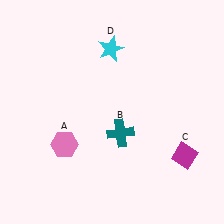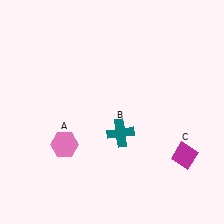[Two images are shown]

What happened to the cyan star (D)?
The cyan star (D) was removed in Image 2. It was in the top-left area of Image 1.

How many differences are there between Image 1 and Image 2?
There is 1 difference between the two images.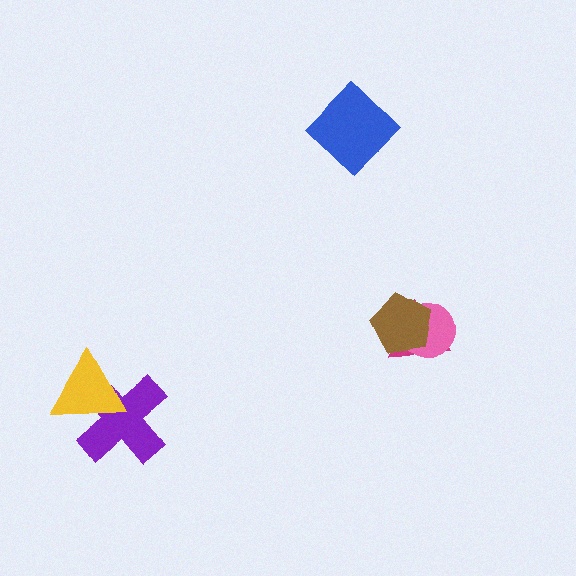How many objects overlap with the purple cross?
1 object overlaps with the purple cross.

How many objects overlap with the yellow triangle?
1 object overlaps with the yellow triangle.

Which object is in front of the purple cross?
The yellow triangle is in front of the purple cross.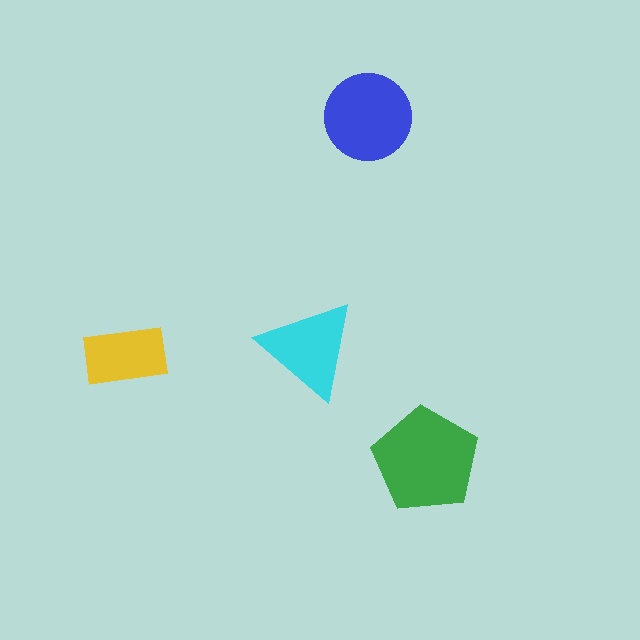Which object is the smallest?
The yellow rectangle.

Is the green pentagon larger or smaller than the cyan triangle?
Larger.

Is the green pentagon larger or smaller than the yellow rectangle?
Larger.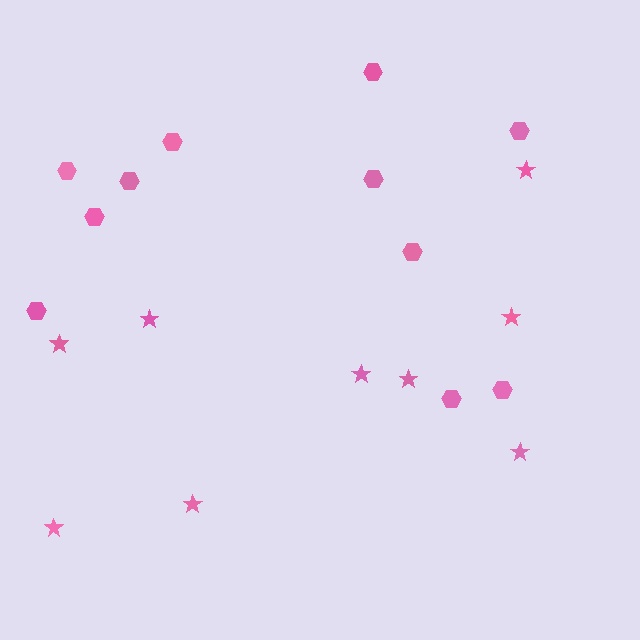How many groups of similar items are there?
There are 2 groups: one group of stars (9) and one group of hexagons (11).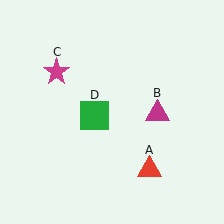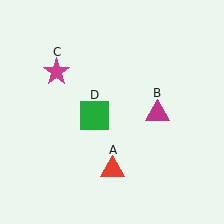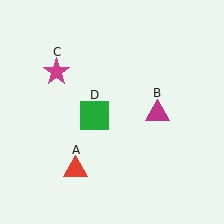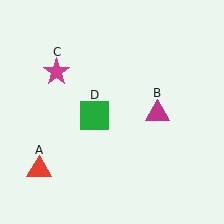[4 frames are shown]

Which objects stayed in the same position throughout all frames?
Magenta triangle (object B) and magenta star (object C) and green square (object D) remained stationary.